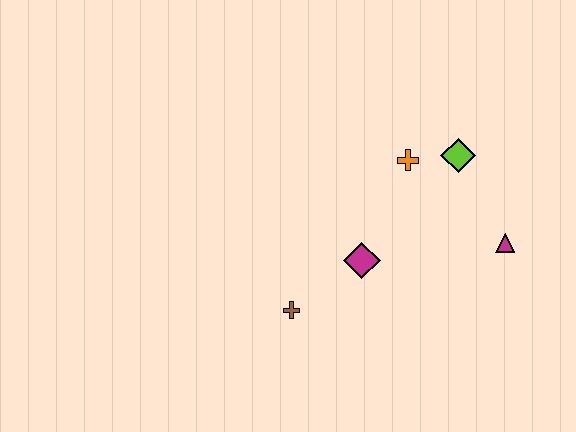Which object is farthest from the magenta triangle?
The brown cross is farthest from the magenta triangle.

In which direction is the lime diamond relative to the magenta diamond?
The lime diamond is above the magenta diamond.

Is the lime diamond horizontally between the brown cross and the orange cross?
No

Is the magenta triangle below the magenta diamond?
No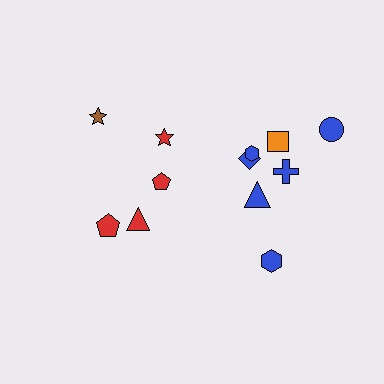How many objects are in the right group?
There are 7 objects.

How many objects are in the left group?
There are 5 objects.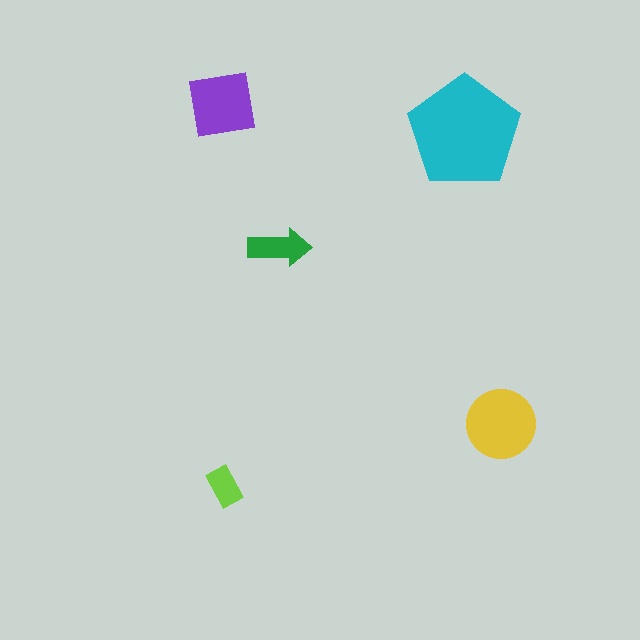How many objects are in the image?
There are 5 objects in the image.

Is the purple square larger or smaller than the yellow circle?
Smaller.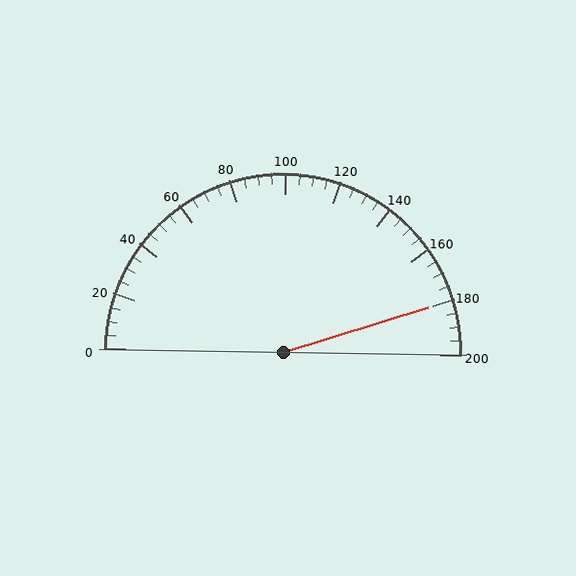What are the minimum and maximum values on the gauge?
The gauge ranges from 0 to 200.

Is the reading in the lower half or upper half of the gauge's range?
The reading is in the upper half of the range (0 to 200).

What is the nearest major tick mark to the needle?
The nearest major tick mark is 180.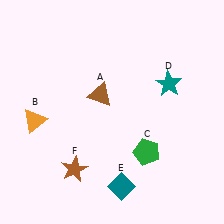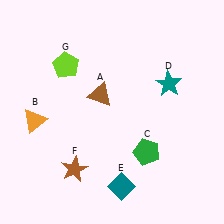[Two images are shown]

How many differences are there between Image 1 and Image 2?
There is 1 difference between the two images.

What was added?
A lime pentagon (G) was added in Image 2.